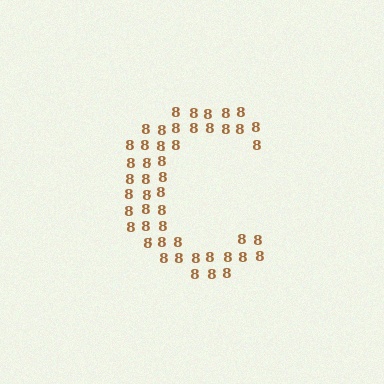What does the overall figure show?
The overall figure shows the letter C.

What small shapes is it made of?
It is made of small digit 8's.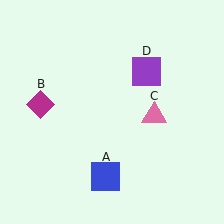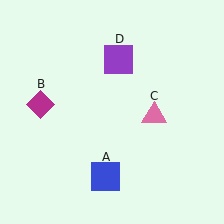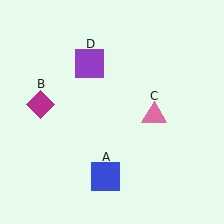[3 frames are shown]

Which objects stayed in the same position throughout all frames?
Blue square (object A) and magenta diamond (object B) and pink triangle (object C) remained stationary.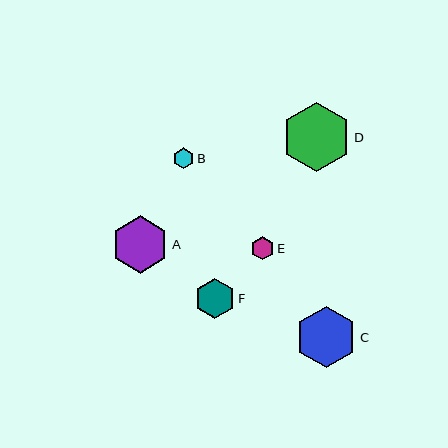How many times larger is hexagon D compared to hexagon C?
Hexagon D is approximately 1.1 times the size of hexagon C.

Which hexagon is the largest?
Hexagon D is the largest with a size of approximately 70 pixels.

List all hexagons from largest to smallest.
From largest to smallest: D, C, A, F, E, B.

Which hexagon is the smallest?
Hexagon B is the smallest with a size of approximately 21 pixels.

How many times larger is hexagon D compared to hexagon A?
Hexagon D is approximately 1.2 times the size of hexagon A.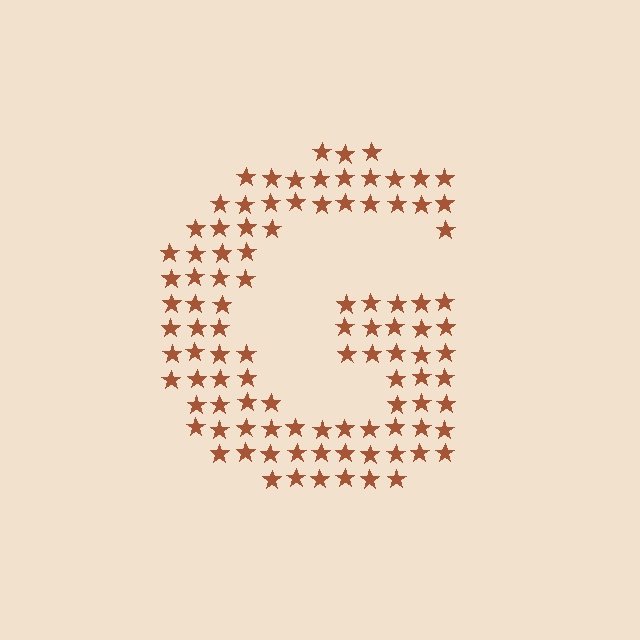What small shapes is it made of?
It is made of small stars.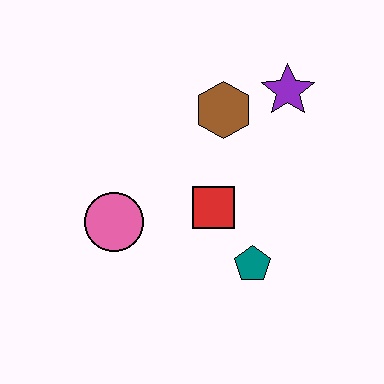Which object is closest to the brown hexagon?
The purple star is closest to the brown hexagon.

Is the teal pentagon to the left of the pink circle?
No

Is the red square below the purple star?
Yes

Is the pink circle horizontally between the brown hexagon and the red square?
No